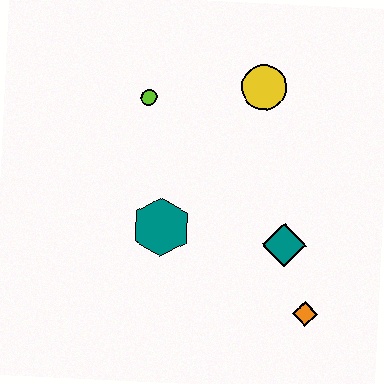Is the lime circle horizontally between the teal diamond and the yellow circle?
No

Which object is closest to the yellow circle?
The lime circle is closest to the yellow circle.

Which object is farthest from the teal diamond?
The lime circle is farthest from the teal diamond.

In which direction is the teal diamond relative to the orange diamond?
The teal diamond is above the orange diamond.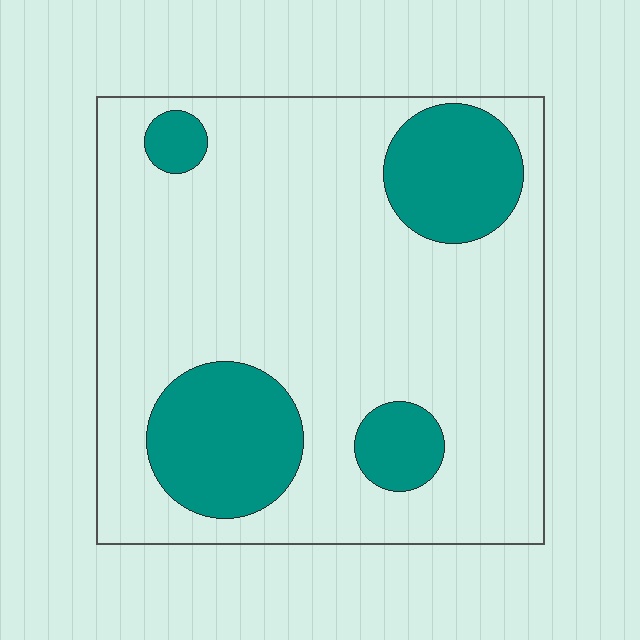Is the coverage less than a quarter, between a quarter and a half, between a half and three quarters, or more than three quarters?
Less than a quarter.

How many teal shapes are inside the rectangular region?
4.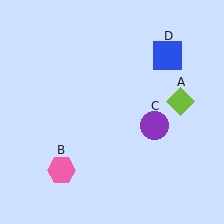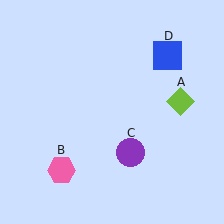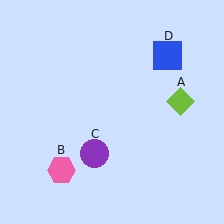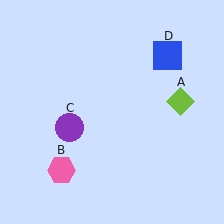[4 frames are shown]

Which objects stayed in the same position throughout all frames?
Lime diamond (object A) and pink hexagon (object B) and blue square (object D) remained stationary.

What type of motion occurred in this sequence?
The purple circle (object C) rotated clockwise around the center of the scene.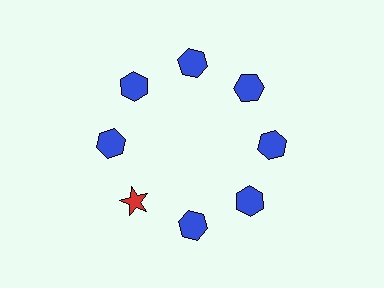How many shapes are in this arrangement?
There are 8 shapes arranged in a ring pattern.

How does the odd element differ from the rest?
It differs in both color (red instead of blue) and shape (star instead of hexagon).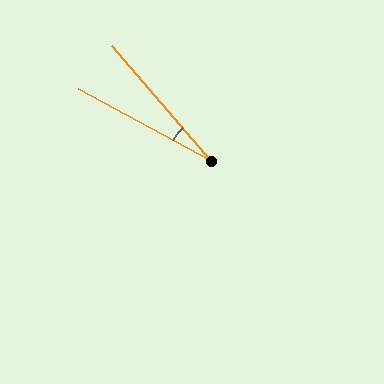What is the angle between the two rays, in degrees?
Approximately 21 degrees.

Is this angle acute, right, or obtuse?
It is acute.